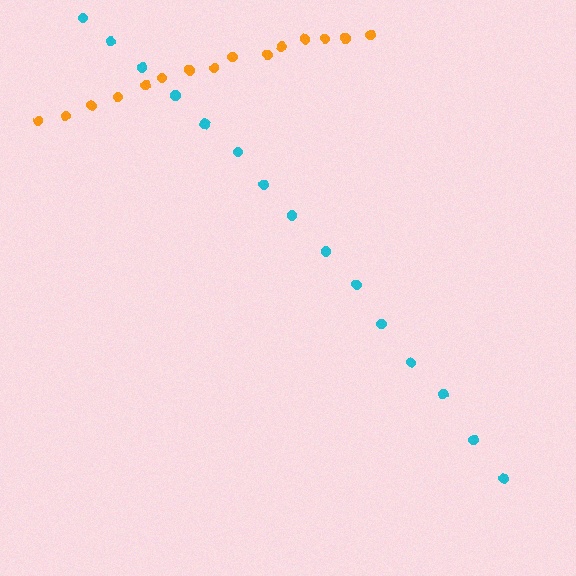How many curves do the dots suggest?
There are 2 distinct paths.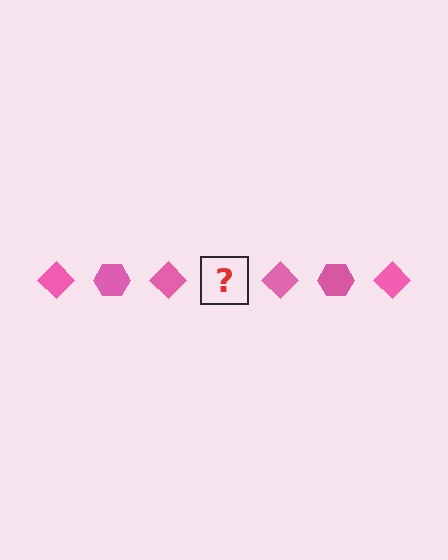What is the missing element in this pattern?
The missing element is a pink hexagon.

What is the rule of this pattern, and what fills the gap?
The rule is that the pattern cycles through diamond, hexagon shapes in pink. The gap should be filled with a pink hexagon.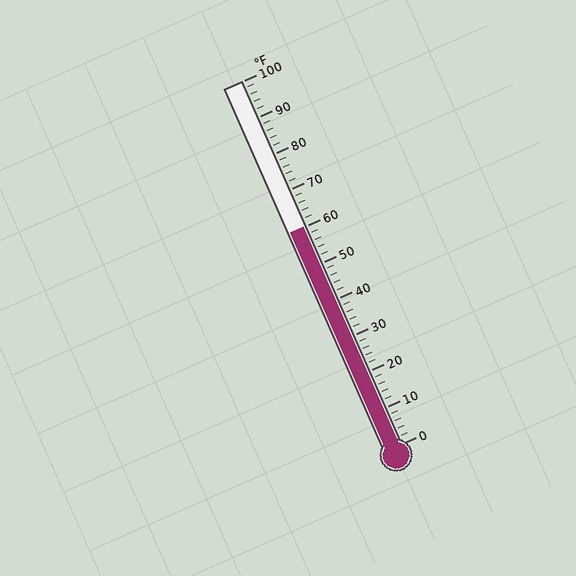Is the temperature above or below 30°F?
The temperature is above 30°F.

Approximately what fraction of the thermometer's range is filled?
The thermometer is filled to approximately 60% of its range.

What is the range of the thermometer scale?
The thermometer scale ranges from 0°F to 100°F.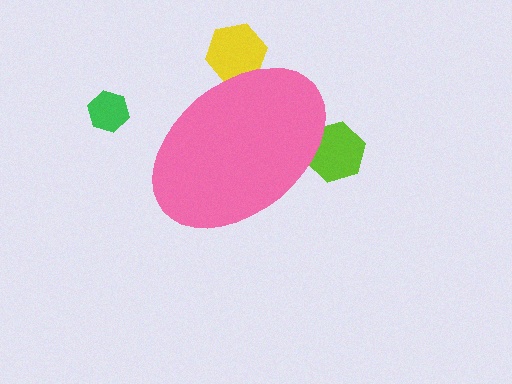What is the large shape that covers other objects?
A pink ellipse.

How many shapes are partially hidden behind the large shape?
2 shapes are partially hidden.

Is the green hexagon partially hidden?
No, the green hexagon is fully visible.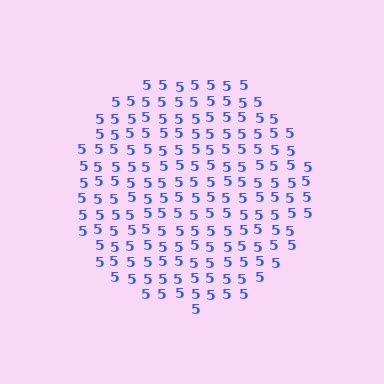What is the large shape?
The large shape is a circle.